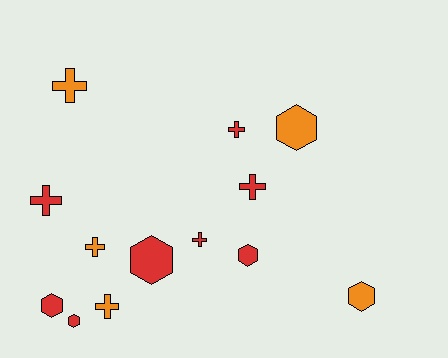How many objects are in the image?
There are 13 objects.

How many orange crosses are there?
There are 3 orange crosses.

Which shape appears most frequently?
Cross, with 7 objects.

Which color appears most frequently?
Red, with 8 objects.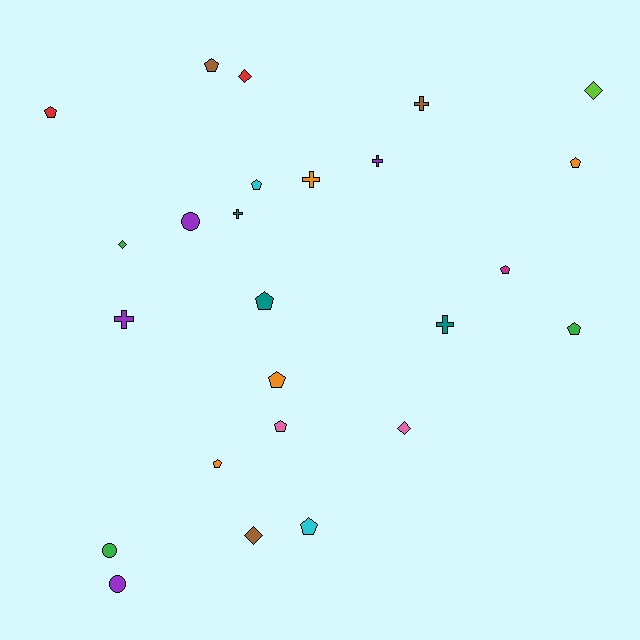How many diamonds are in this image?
There are 5 diamonds.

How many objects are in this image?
There are 25 objects.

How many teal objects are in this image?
There are 3 teal objects.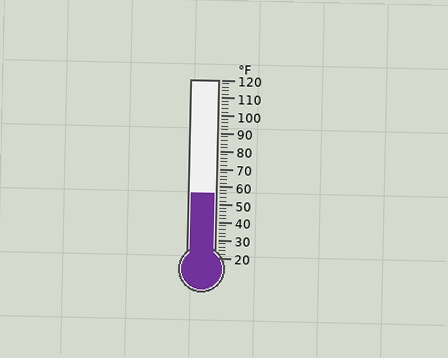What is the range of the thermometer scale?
The thermometer scale ranges from 20°F to 120°F.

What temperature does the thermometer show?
The thermometer shows approximately 56°F.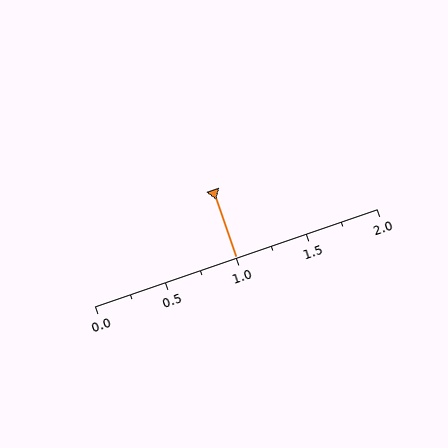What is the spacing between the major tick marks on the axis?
The major ticks are spaced 0.5 apart.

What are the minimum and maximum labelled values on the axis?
The axis runs from 0.0 to 2.0.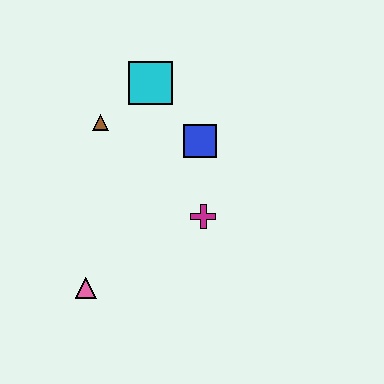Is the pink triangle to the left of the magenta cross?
Yes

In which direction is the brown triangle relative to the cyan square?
The brown triangle is to the left of the cyan square.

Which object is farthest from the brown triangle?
The pink triangle is farthest from the brown triangle.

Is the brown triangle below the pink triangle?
No